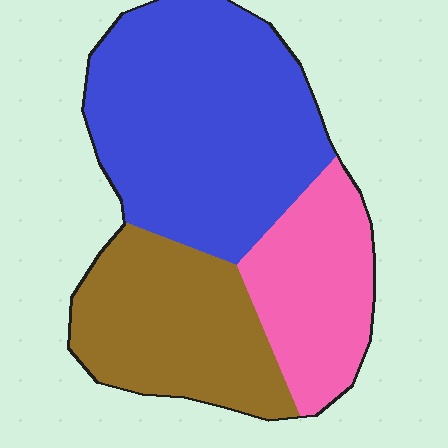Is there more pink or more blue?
Blue.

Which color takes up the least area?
Pink, at roughly 25%.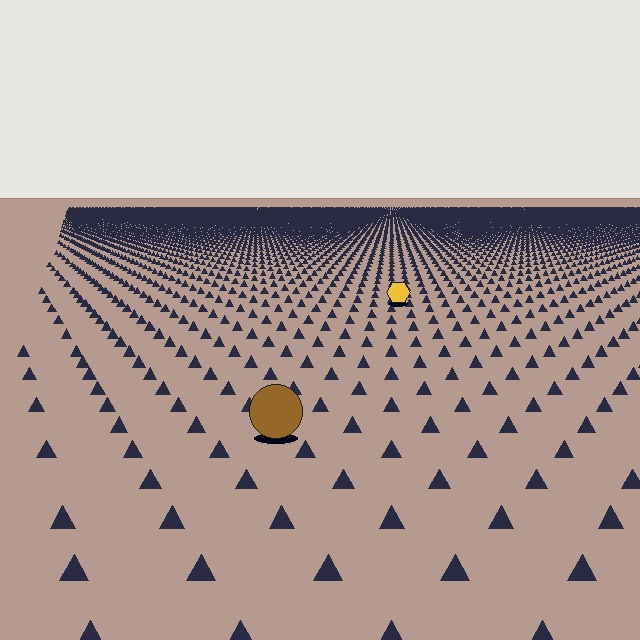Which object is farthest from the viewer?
The yellow hexagon is farthest from the viewer. It appears smaller and the ground texture around it is denser.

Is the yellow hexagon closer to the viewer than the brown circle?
No. The brown circle is closer — you can tell from the texture gradient: the ground texture is coarser near it.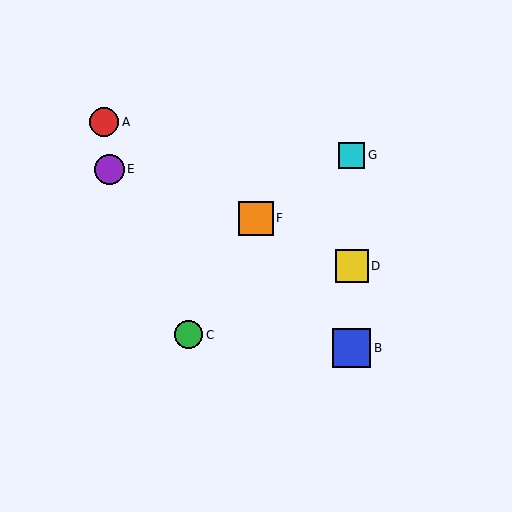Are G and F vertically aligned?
No, G is at x≈352 and F is at x≈256.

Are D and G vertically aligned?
Yes, both are at x≈352.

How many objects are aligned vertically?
3 objects (B, D, G) are aligned vertically.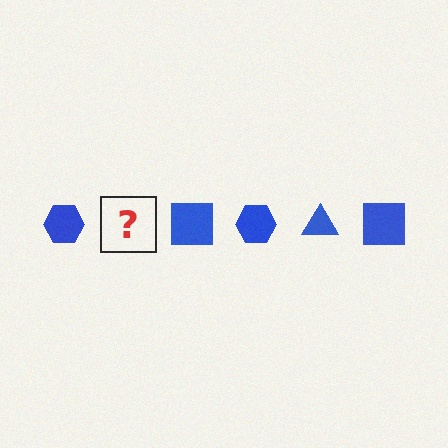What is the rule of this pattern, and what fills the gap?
The rule is that the pattern cycles through hexagon, triangle, square shapes in blue. The gap should be filled with a blue triangle.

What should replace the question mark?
The question mark should be replaced with a blue triangle.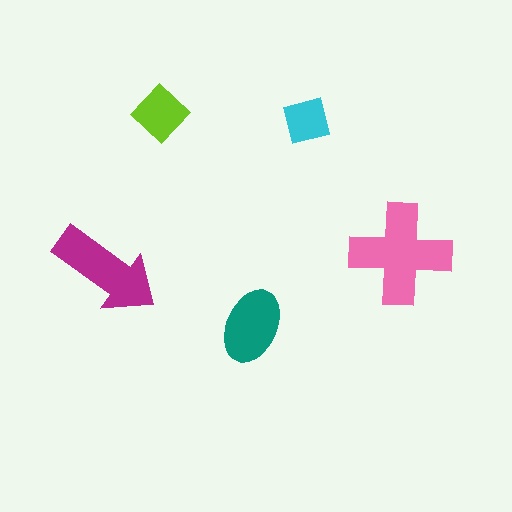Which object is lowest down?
The teal ellipse is bottommost.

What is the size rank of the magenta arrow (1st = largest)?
2nd.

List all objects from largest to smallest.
The pink cross, the magenta arrow, the teal ellipse, the lime diamond, the cyan square.